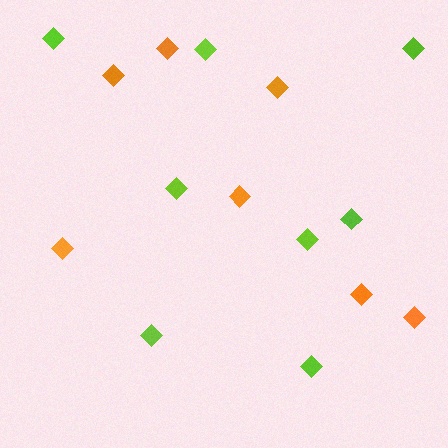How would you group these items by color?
There are 2 groups: one group of lime diamonds (8) and one group of orange diamonds (7).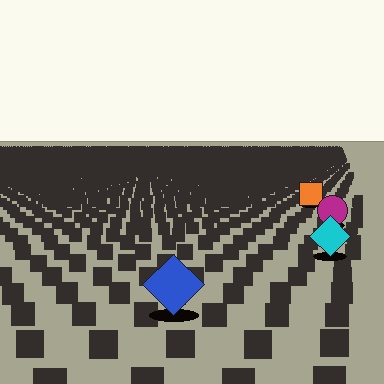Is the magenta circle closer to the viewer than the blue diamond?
No. The blue diamond is closer — you can tell from the texture gradient: the ground texture is coarser near it.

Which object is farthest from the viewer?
The orange square is farthest from the viewer. It appears smaller and the ground texture around it is denser.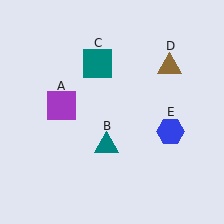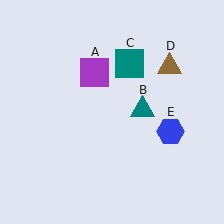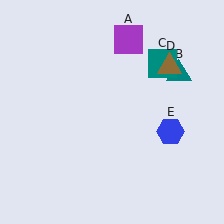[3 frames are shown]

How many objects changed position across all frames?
3 objects changed position: purple square (object A), teal triangle (object B), teal square (object C).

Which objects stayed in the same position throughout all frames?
Brown triangle (object D) and blue hexagon (object E) remained stationary.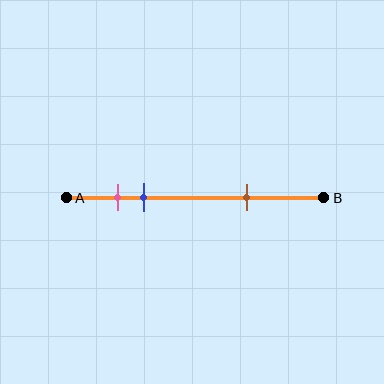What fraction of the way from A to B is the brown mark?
The brown mark is approximately 70% (0.7) of the way from A to B.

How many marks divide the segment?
There are 3 marks dividing the segment.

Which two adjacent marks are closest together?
The pink and blue marks are the closest adjacent pair.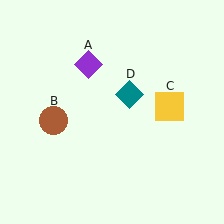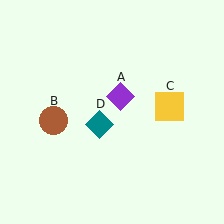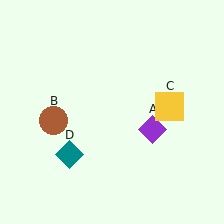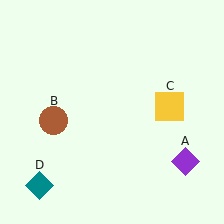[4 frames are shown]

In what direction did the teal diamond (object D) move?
The teal diamond (object D) moved down and to the left.